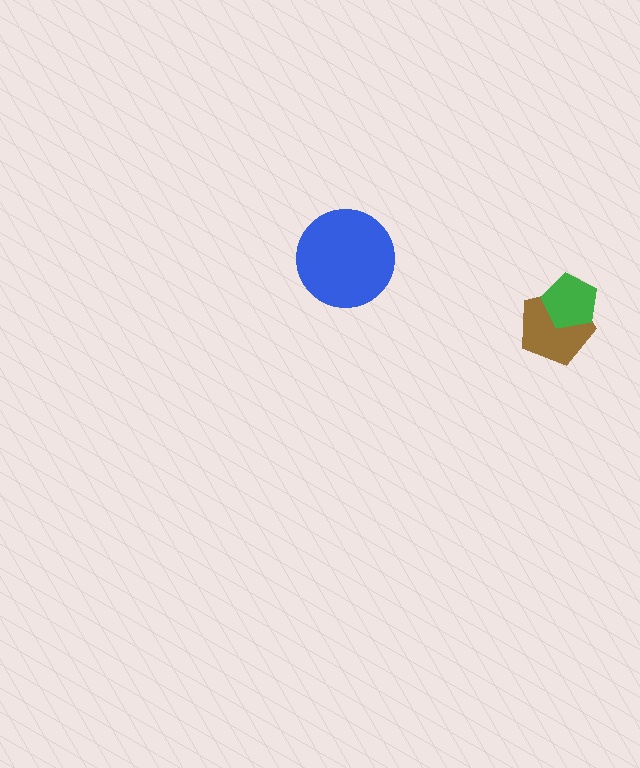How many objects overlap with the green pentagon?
1 object overlaps with the green pentagon.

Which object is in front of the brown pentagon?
The green pentagon is in front of the brown pentagon.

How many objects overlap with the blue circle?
0 objects overlap with the blue circle.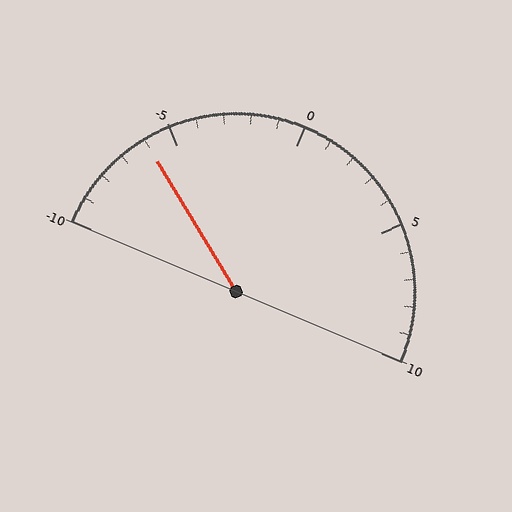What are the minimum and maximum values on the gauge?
The gauge ranges from -10 to 10.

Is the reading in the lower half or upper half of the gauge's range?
The reading is in the lower half of the range (-10 to 10).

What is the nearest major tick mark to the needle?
The nearest major tick mark is -5.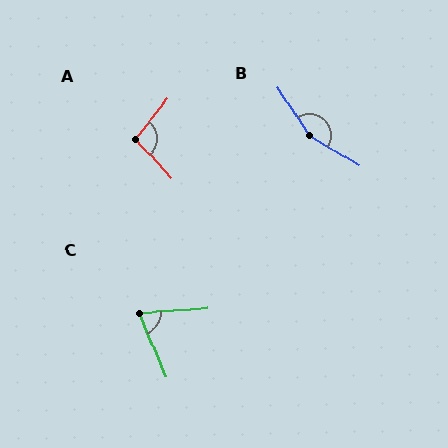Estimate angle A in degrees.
Approximately 99 degrees.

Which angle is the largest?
B, at approximately 154 degrees.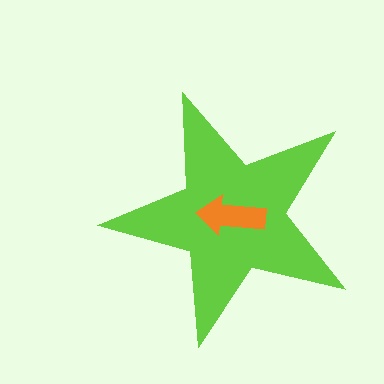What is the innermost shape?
The orange arrow.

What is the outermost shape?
The lime star.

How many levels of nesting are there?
2.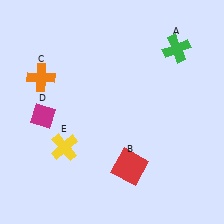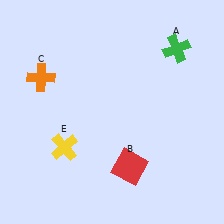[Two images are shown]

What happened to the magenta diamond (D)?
The magenta diamond (D) was removed in Image 2. It was in the bottom-left area of Image 1.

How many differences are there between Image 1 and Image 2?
There is 1 difference between the two images.